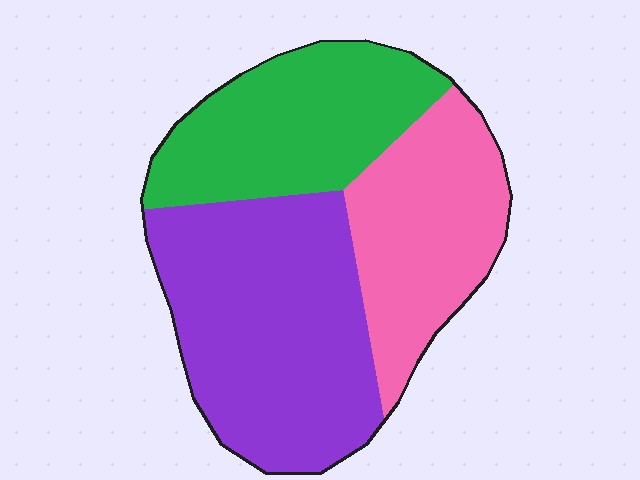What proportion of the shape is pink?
Pink covers 28% of the shape.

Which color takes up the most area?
Purple, at roughly 45%.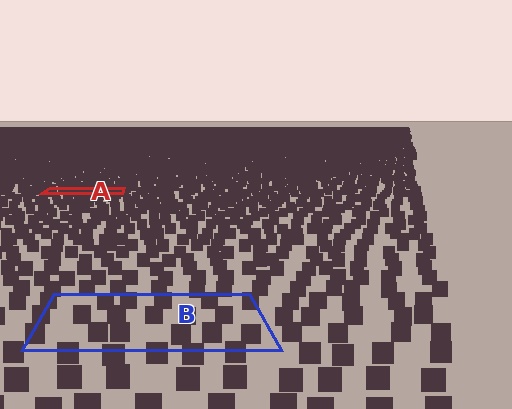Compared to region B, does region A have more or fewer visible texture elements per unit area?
Region A has more texture elements per unit area — they are packed more densely because it is farther away.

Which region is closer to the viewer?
Region B is closer. The texture elements there are larger and more spread out.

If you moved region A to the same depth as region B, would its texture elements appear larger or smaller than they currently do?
They would appear larger. At a closer depth, the same texture elements are projected at a bigger on-screen size.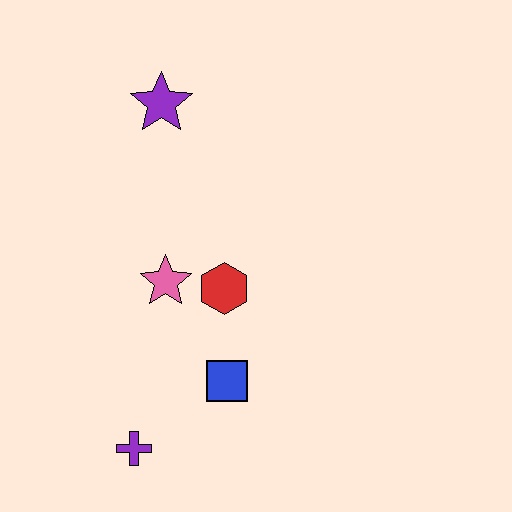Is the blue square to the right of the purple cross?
Yes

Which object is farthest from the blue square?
The purple star is farthest from the blue square.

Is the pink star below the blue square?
No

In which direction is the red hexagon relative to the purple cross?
The red hexagon is above the purple cross.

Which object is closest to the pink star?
The red hexagon is closest to the pink star.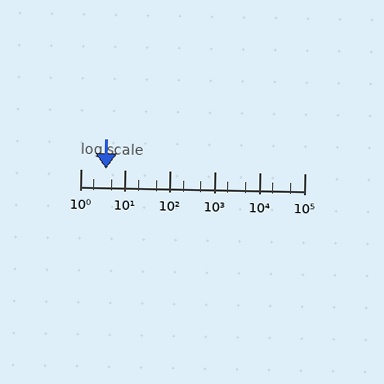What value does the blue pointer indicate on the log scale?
The pointer indicates approximately 3.8.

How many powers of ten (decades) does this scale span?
The scale spans 5 decades, from 1 to 100000.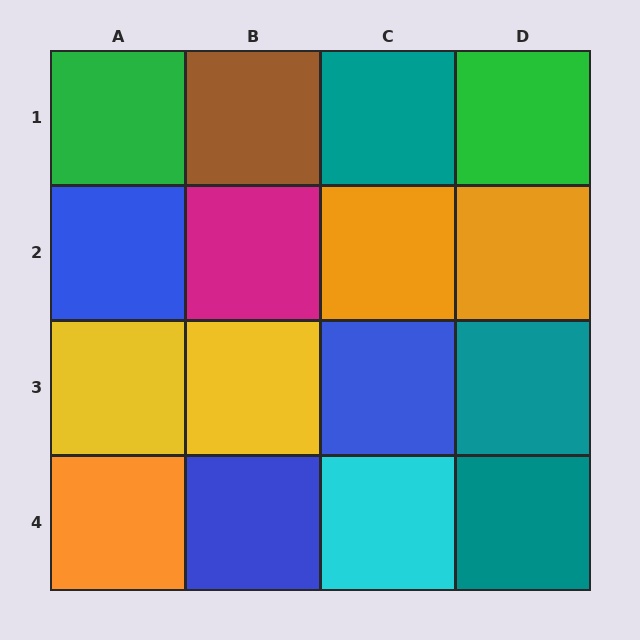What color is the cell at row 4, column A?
Orange.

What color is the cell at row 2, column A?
Blue.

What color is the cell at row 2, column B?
Magenta.